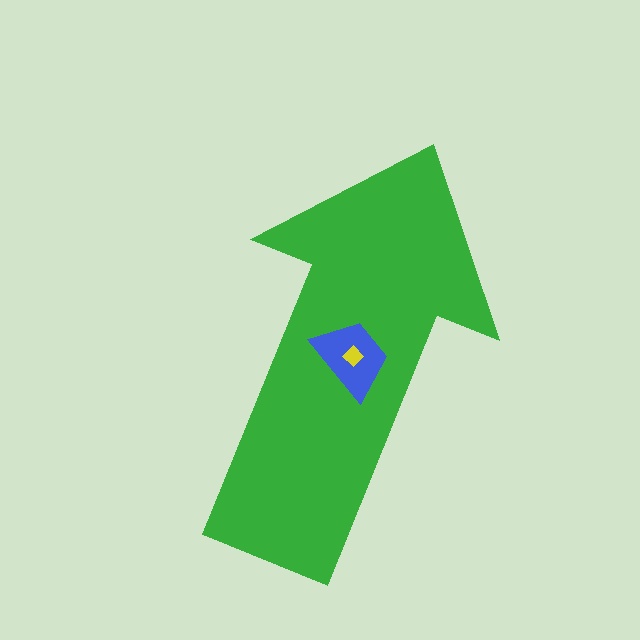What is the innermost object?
The yellow diamond.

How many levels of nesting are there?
3.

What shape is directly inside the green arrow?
The blue trapezoid.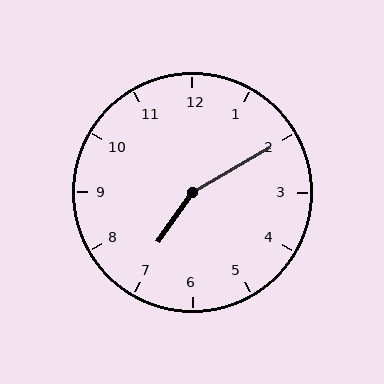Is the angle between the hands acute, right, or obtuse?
It is obtuse.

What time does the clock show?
7:10.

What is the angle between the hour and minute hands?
Approximately 155 degrees.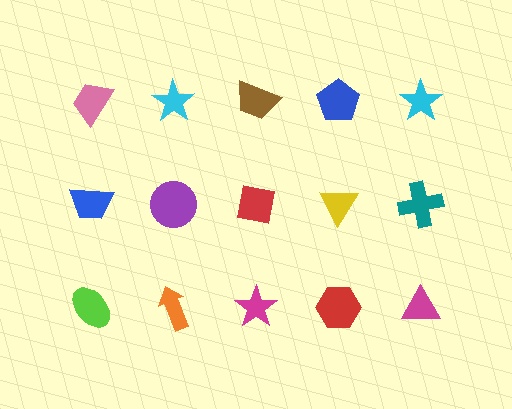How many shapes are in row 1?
5 shapes.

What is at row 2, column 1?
A blue trapezoid.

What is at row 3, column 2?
An orange arrow.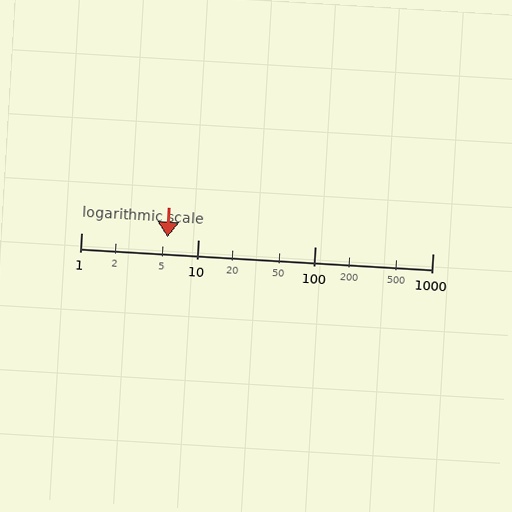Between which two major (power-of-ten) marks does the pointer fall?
The pointer is between 1 and 10.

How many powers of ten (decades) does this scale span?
The scale spans 3 decades, from 1 to 1000.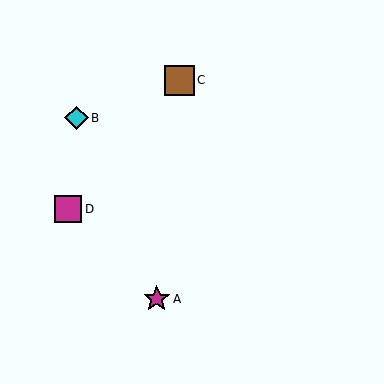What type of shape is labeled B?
Shape B is a cyan diamond.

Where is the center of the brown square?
The center of the brown square is at (180, 80).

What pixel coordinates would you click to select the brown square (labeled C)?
Click at (180, 80) to select the brown square C.